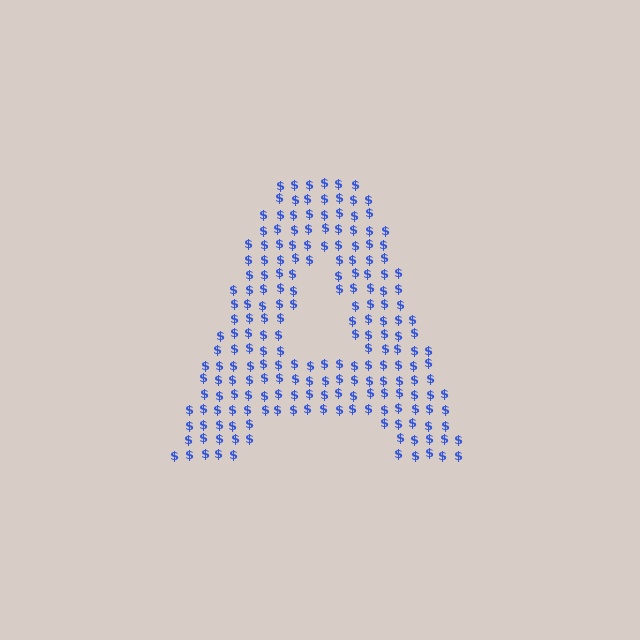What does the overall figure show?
The overall figure shows the letter A.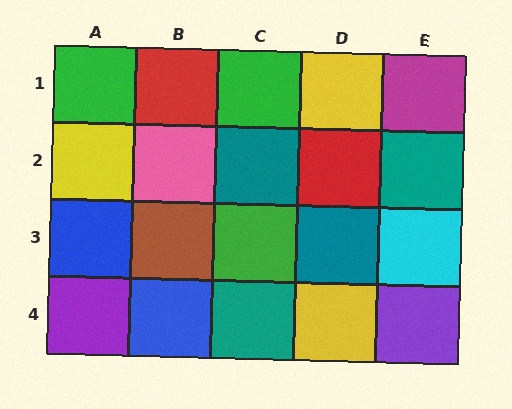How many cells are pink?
1 cell is pink.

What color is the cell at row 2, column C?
Teal.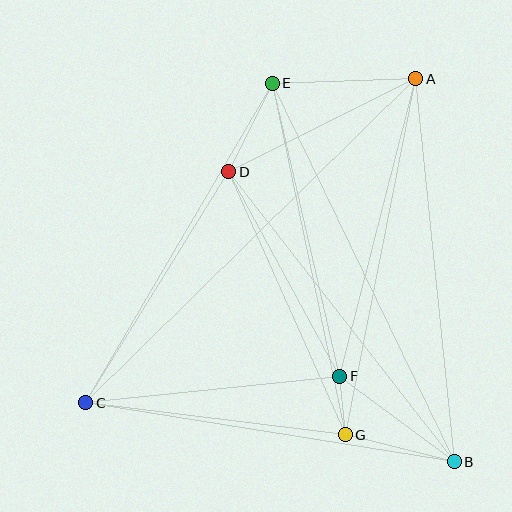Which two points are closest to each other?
Points F and G are closest to each other.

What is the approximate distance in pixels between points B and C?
The distance between B and C is approximately 373 pixels.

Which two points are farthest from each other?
Points A and C are farthest from each other.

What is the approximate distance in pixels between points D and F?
The distance between D and F is approximately 233 pixels.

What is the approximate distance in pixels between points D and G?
The distance between D and G is approximately 287 pixels.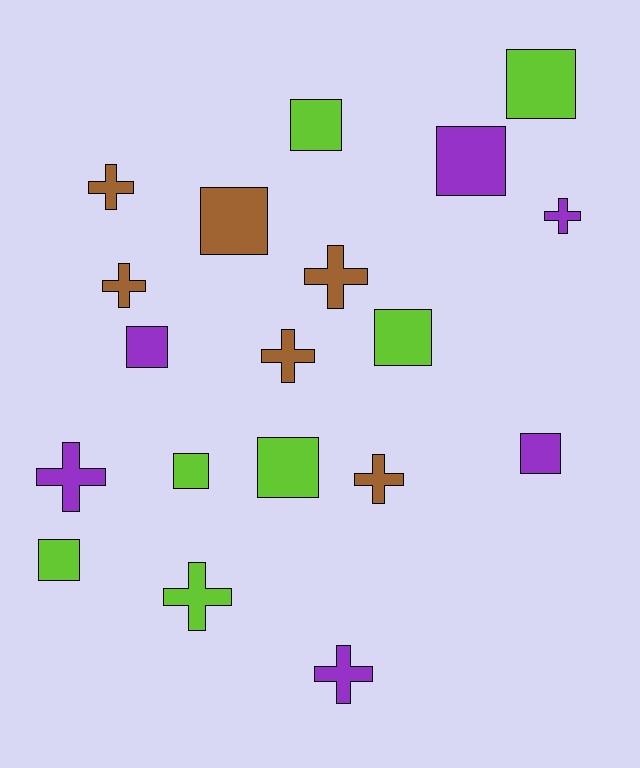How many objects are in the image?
There are 19 objects.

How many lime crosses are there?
There is 1 lime cross.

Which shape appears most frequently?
Square, with 10 objects.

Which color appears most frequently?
Lime, with 7 objects.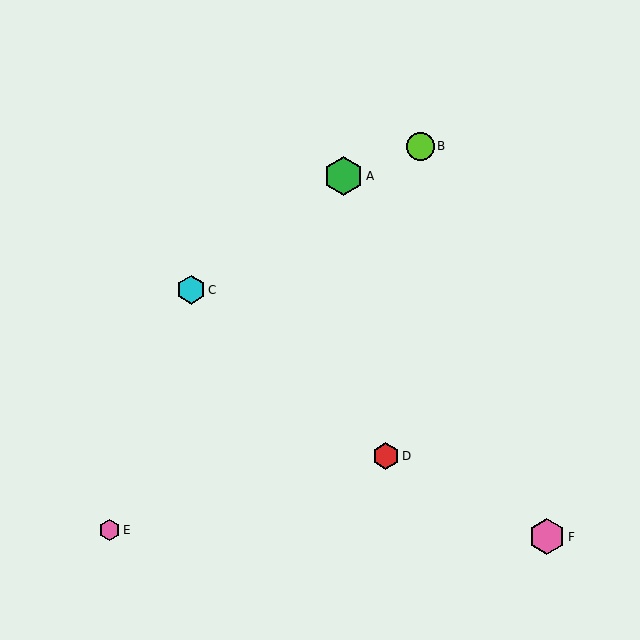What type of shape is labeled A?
Shape A is a green hexagon.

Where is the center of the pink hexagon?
The center of the pink hexagon is at (110, 530).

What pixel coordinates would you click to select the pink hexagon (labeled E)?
Click at (110, 530) to select the pink hexagon E.